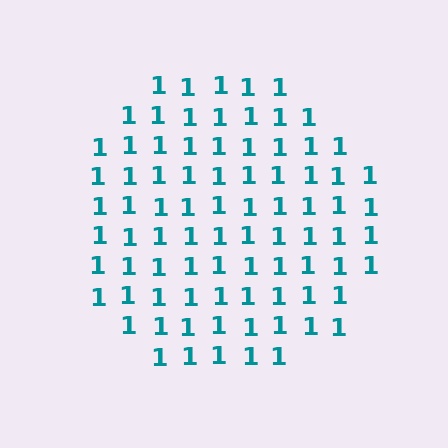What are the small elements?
The small elements are digit 1's.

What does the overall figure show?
The overall figure shows a circle.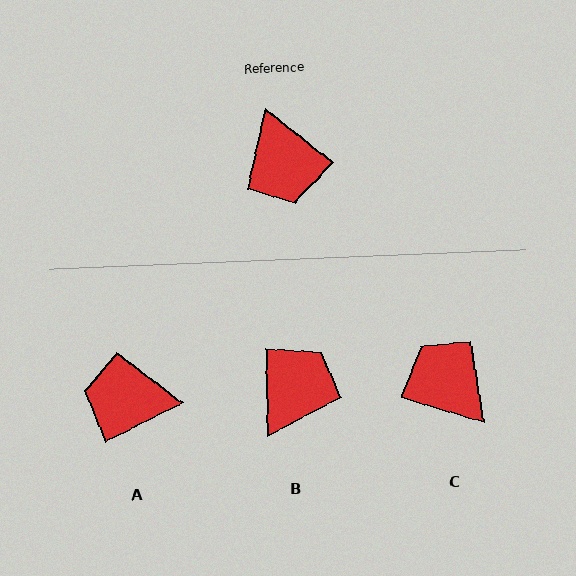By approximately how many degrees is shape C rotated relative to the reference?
Approximately 158 degrees clockwise.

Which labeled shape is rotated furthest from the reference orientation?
C, about 158 degrees away.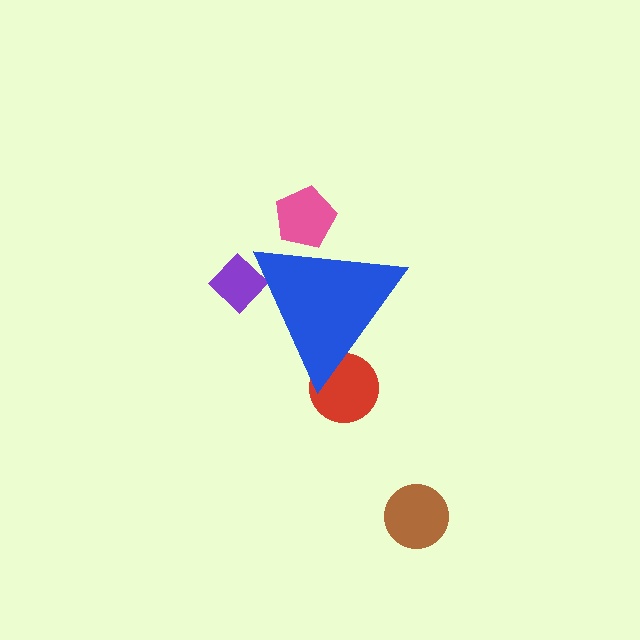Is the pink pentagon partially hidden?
Yes, the pink pentagon is partially hidden behind the blue triangle.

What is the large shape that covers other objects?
A blue triangle.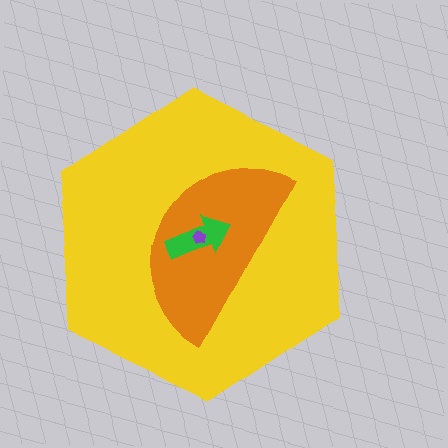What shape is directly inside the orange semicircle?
The green arrow.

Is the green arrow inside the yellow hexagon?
Yes.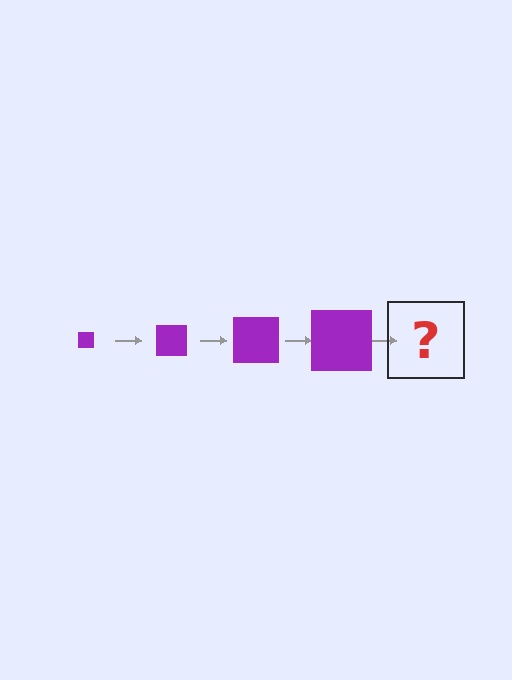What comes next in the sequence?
The next element should be a purple square, larger than the previous one.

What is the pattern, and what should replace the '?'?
The pattern is that the square gets progressively larger each step. The '?' should be a purple square, larger than the previous one.